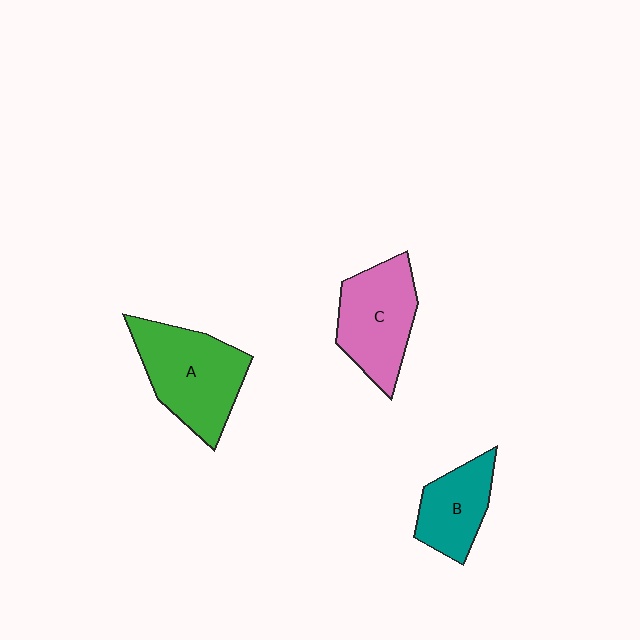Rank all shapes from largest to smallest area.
From largest to smallest: A (green), C (pink), B (teal).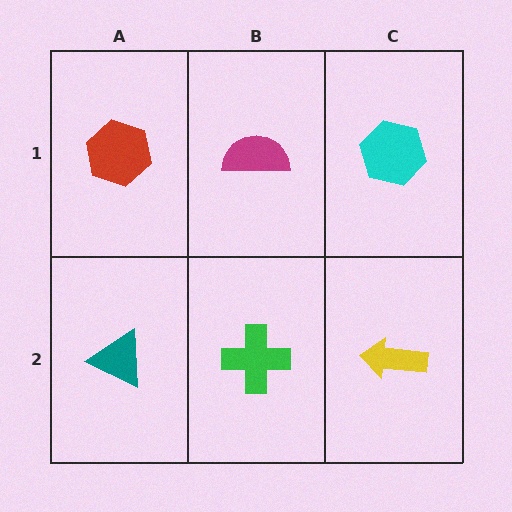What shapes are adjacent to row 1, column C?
A yellow arrow (row 2, column C), a magenta semicircle (row 1, column B).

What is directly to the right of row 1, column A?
A magenta semicircle.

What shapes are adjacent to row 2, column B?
A magenta semicircle (row 1, column B), a teal triangle (row 2, column A), a yellow arrow (row 2, column C).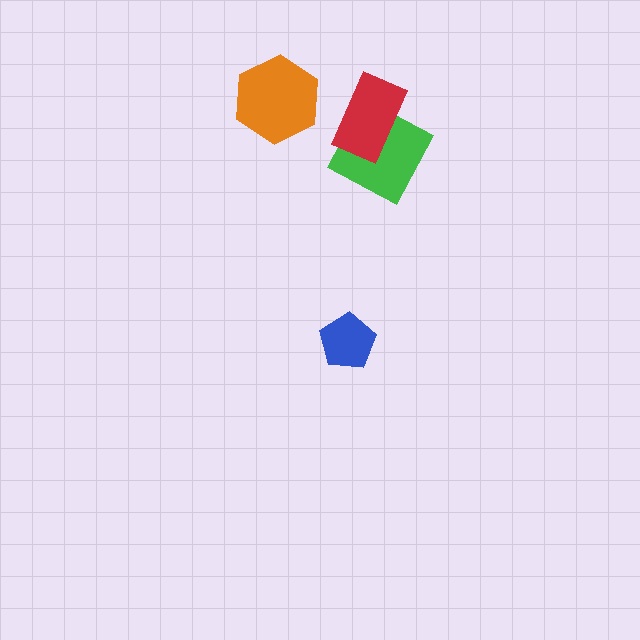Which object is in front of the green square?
The red rectangle is in front of the green square.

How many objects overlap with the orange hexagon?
0 objects overlap with the orange hexagon.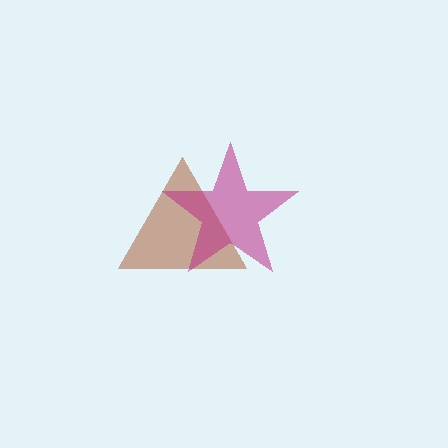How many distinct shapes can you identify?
There are 2 distinct shapes: a brown triangle, a magenta star.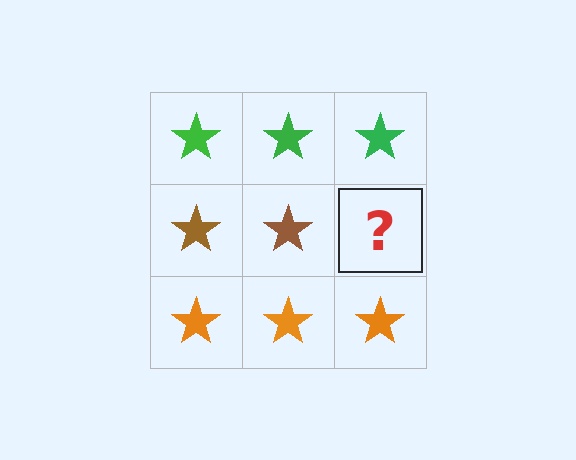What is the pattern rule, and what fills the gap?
The rule is that each row has a consistent color. The gap should be filled with a brown star.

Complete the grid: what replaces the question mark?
The question mark should be replaced with a brown star.